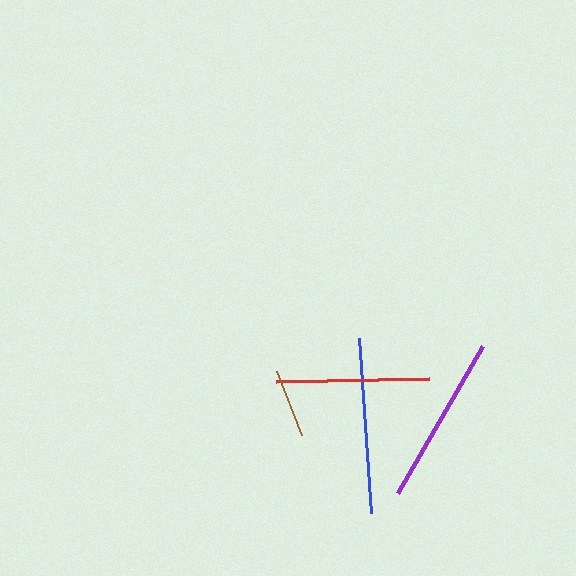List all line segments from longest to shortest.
From longest to shortest: blue, purple, red, brown.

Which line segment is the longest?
The blue line is the longest at approximately 176 pixels.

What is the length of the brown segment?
The brown segment is approximately 69 pixels long.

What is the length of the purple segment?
The purple segment is approximately 170 pixels long.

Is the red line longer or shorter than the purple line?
The purple line is longer than the red line.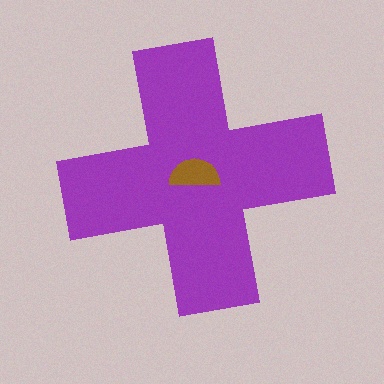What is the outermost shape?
The purple cross.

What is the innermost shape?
The brown semicircle.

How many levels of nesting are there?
2.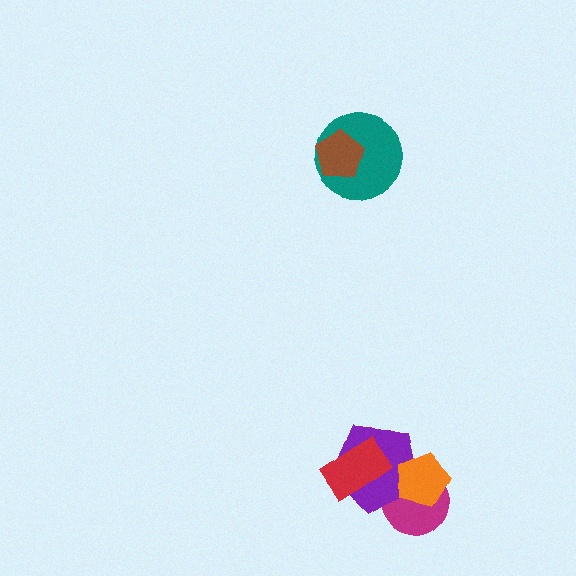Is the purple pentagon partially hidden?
Yes, it is partially covered by another shape.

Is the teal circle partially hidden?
Yes, it is partially covered by another shape.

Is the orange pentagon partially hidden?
No, no other shape covers it.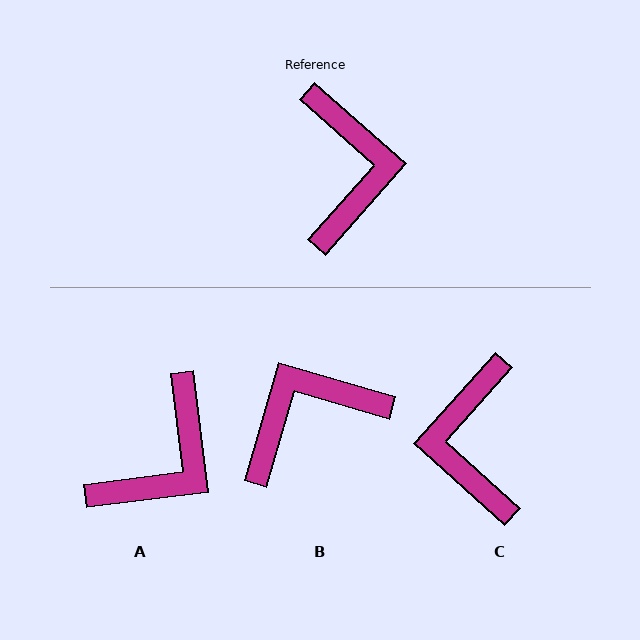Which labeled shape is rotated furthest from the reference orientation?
C, about 180 degrees away.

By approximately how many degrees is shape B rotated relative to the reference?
Approximately 115 degrees counter-clockwise.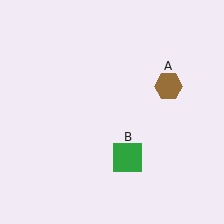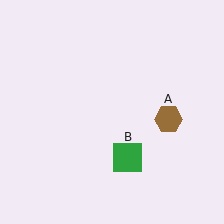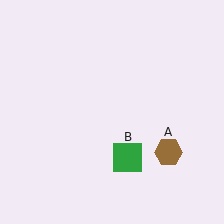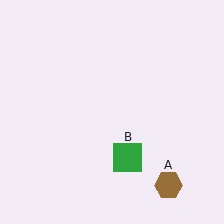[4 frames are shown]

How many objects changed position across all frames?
1 object changed position: brown hexagon (object A).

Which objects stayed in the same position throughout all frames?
Green square (object B) remained stationary.